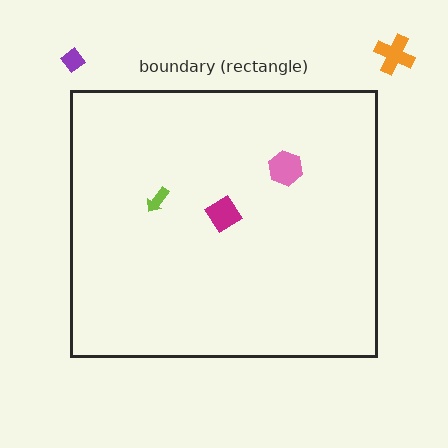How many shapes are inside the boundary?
3 inside, 2 outside.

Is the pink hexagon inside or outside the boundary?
Inside.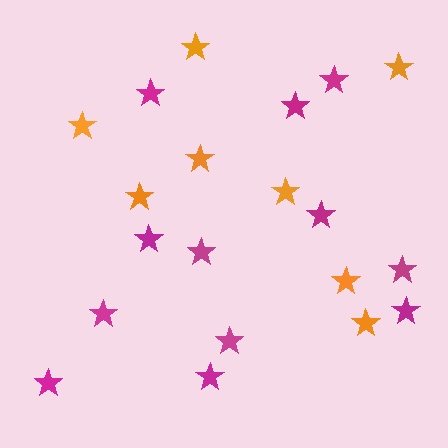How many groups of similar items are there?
There are 2 groups: one group of orange stars (8) and one group of magenta stars (12).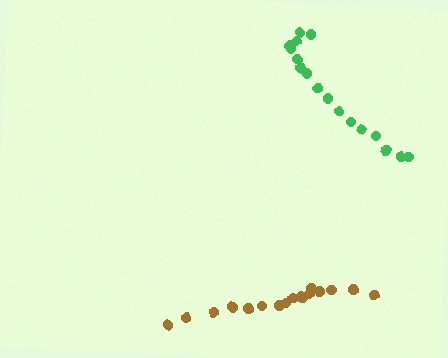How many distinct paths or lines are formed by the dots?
There are 2 distinct paths.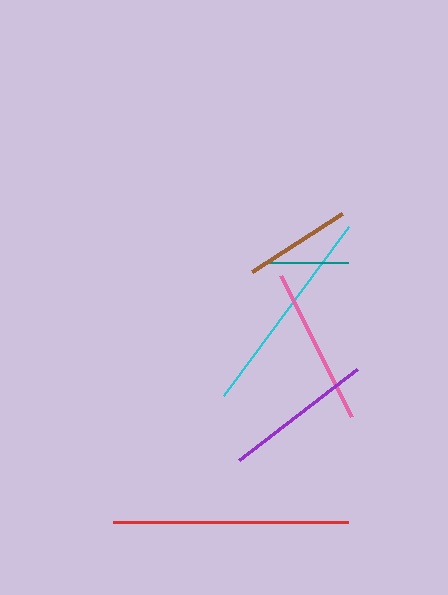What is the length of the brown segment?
The brown segment is approximately 107 pixels long.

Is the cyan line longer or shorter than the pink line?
The cyan line is longer than the pink line.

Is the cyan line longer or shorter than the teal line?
The cyan line is longer than the teal line.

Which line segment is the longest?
The red line is the longest at approximately 235 pixels.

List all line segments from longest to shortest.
From longest to shortest: red, cyan, pink, purple, brown, teal.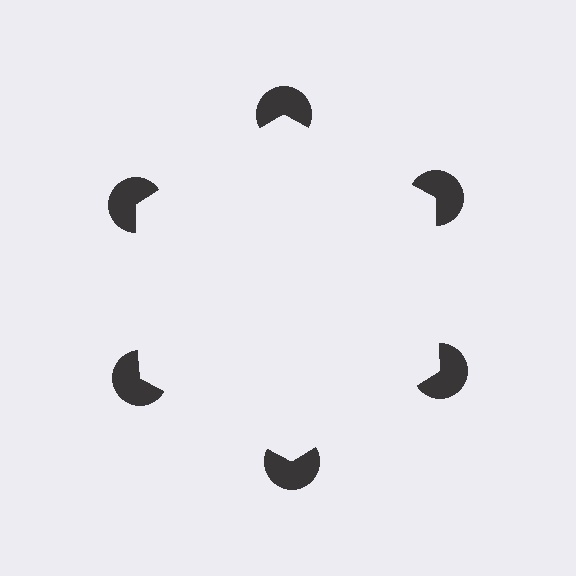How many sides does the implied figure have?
6 sides.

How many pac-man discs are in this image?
There are 6 — one at each vertex of the illusory hexagon.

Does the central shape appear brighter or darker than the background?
It typically appears slightly brighter than the background, even though no actual brightness change is drawn.